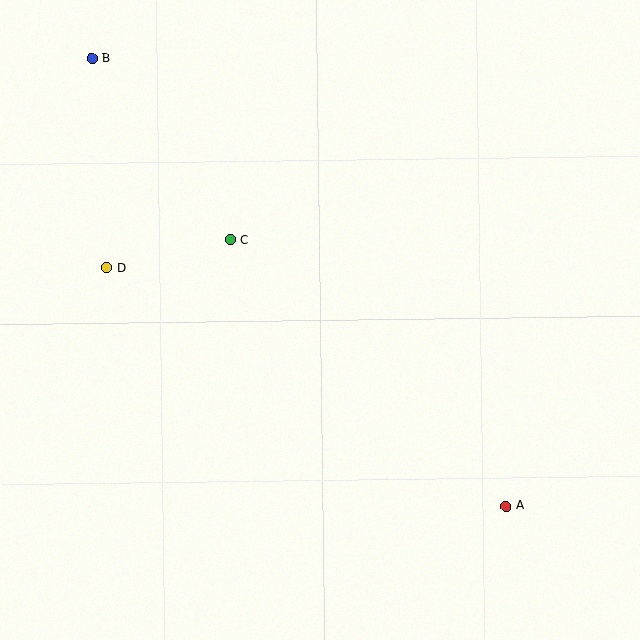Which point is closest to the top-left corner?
Point B is closest to the top-left corner.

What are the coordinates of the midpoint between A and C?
The midpoint between A and C is at (368, 373).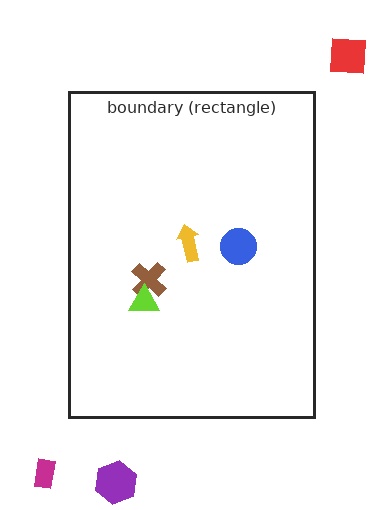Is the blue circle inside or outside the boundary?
Inside.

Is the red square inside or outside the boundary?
Outside.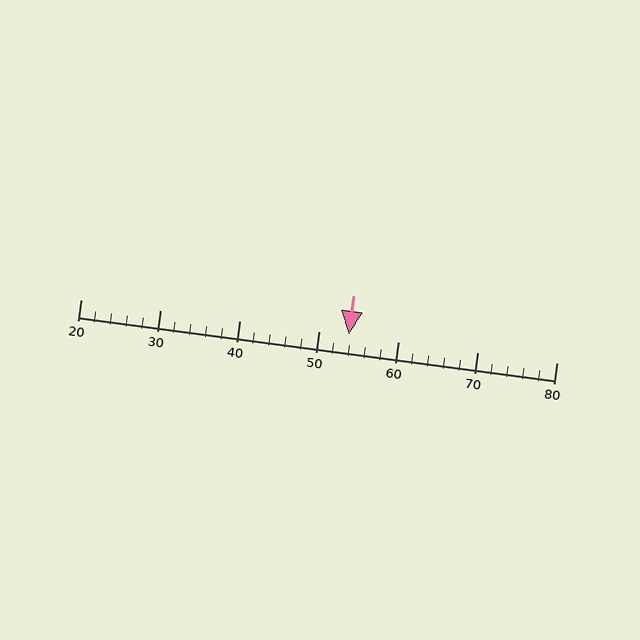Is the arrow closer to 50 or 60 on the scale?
The arrow is closer to 50.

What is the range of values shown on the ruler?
The ruler shows values from 20 to 80.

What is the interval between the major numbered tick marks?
The major tick marks are spaced 10 units apart.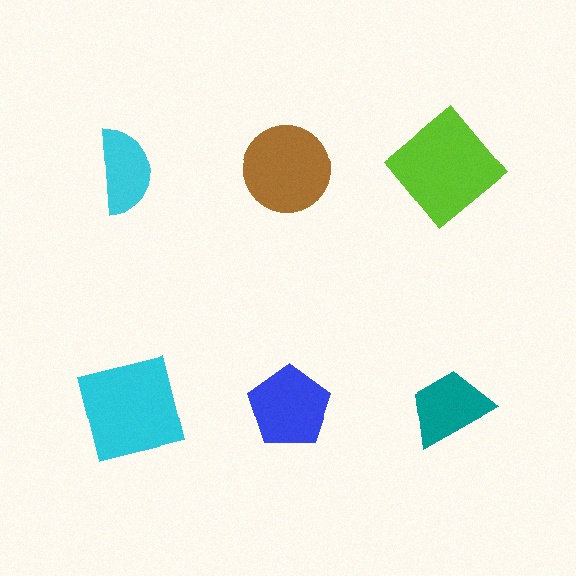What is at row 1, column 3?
A lime diamond.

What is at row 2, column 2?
A blue pentagon.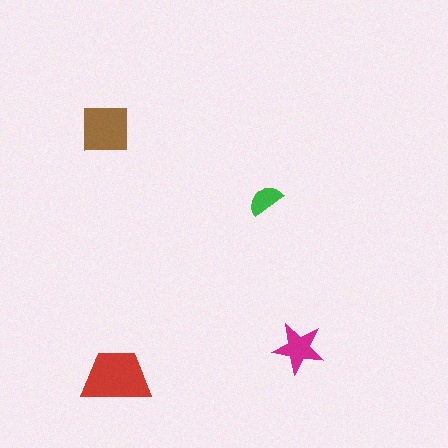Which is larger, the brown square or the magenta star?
The brown square.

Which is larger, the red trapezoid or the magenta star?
The red trapezoid.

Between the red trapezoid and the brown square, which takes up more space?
The red trapezoid.